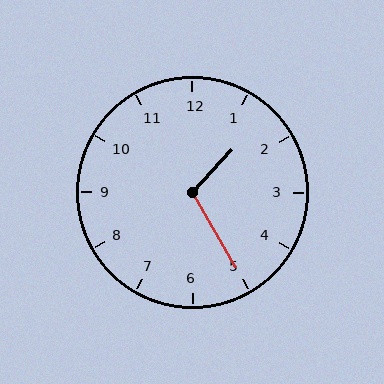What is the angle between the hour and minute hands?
Approximately 108 degrees.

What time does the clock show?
1:25.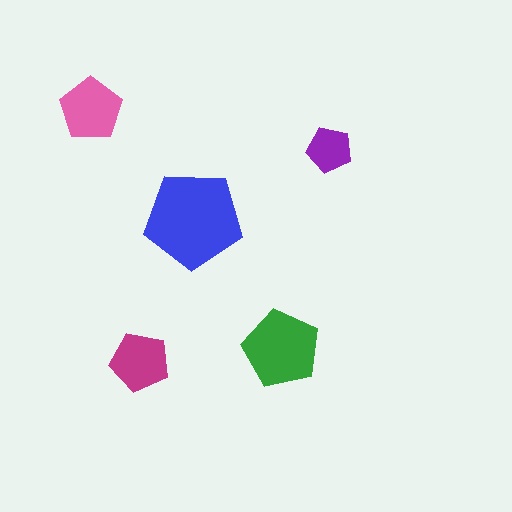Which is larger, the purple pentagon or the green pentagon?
The green one.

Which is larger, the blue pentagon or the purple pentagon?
The blue one.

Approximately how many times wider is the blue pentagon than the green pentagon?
About 1.5 times wider.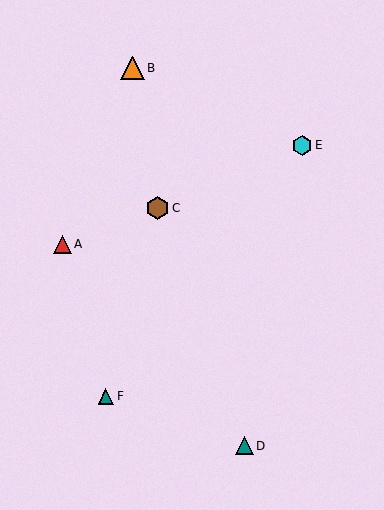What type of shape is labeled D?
Shape D is a teal triangle.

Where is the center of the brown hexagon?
The center of the brown hexagon is at (158, 208).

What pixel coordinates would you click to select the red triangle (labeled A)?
Click at (62, 244) to select the red triangle A.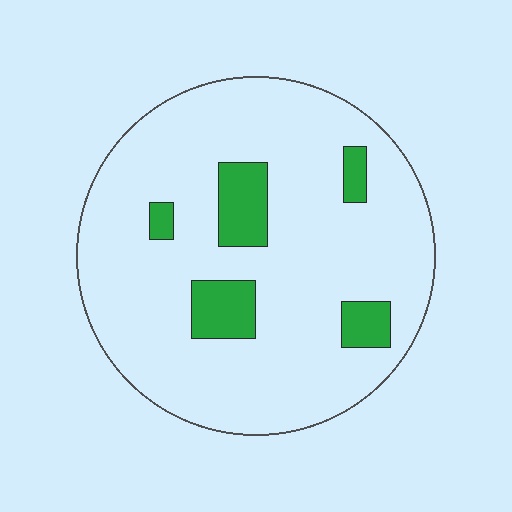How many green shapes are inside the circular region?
5.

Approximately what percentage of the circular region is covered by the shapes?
Approximately 15%.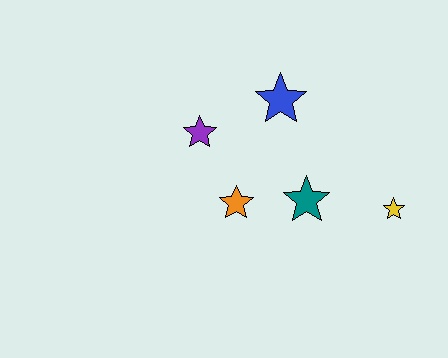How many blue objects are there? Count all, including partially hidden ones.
There is 1 blue object.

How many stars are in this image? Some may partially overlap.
There are 5 stars.